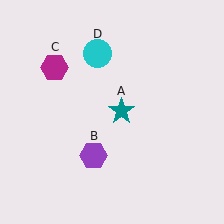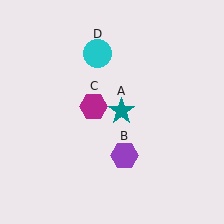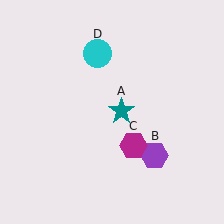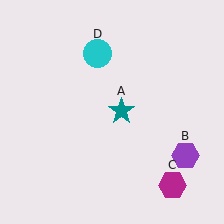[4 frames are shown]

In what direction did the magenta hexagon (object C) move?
The magenta hexagon (object C) moved down and to the right.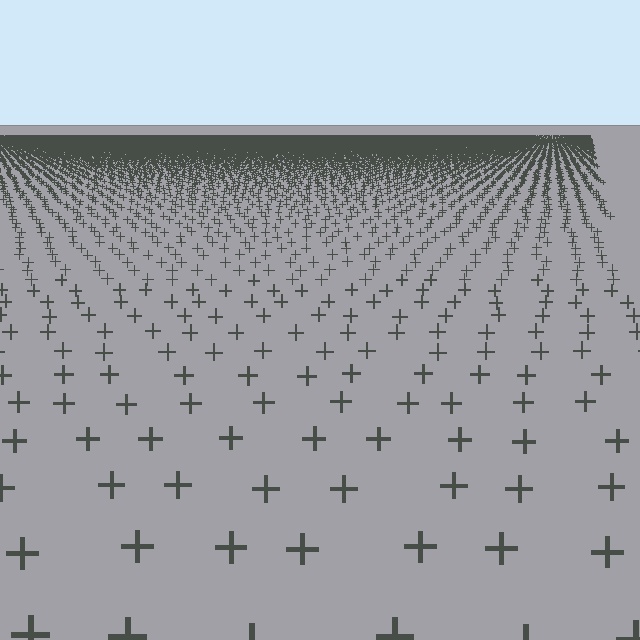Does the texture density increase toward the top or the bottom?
Density increases toward the top.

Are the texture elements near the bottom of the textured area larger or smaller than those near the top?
Larger. Near the bottom, elements are closer to the viewer and appear at a bigger on-screen size.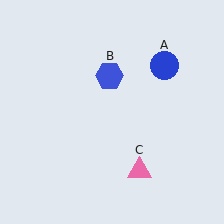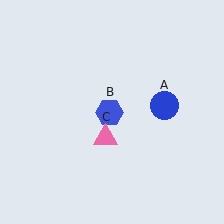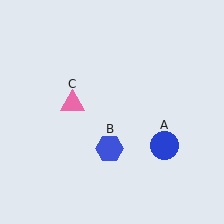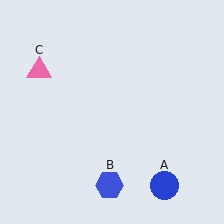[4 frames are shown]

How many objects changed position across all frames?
3 objects changed position: blue circle (object A), blue hexagon (object B), pink triangle (object C).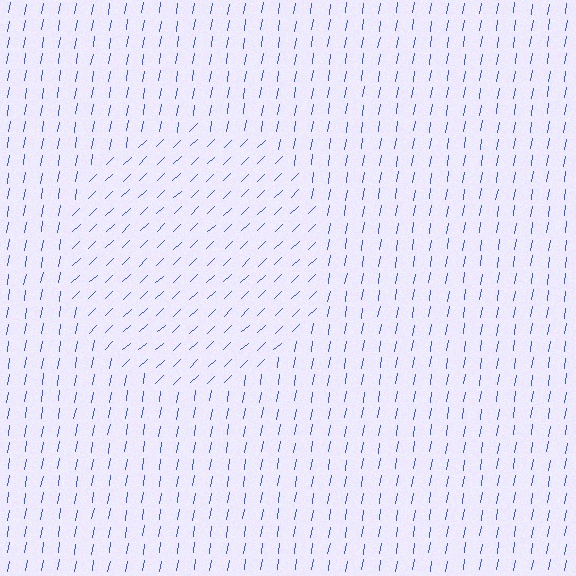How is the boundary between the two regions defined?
The boundary is defined purely by a change in line orientation (approximately 37 degrees difference). All lines are the same color and thickness.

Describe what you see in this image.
The image is filled with small blue line segments. A circle region in the image has lines oriented differently from the surrounding lines, creating a visible texture boundary.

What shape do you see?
I see a circle.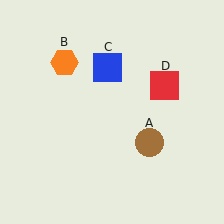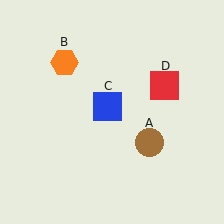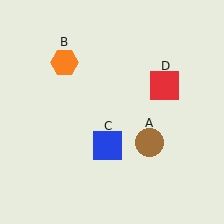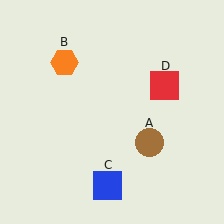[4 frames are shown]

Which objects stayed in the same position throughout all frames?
Brown circle (object A) and orange hexagon (object B) and red square (object D) remained stationary.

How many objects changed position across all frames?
1 object changed position: blue square (object C).